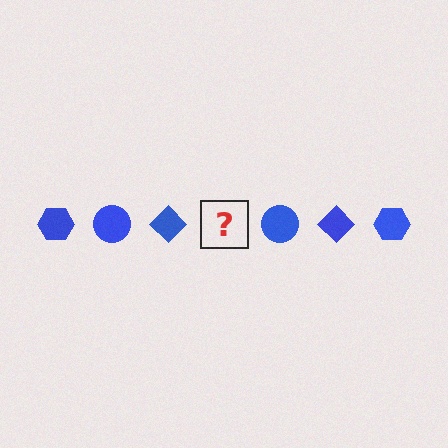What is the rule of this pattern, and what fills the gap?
The rule is that the pattern cycles through hexagon, circle, diamond shapes in blue. The gap should be filled with a blue hexagon.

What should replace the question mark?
The question mark should be replaced with a blue hexagon.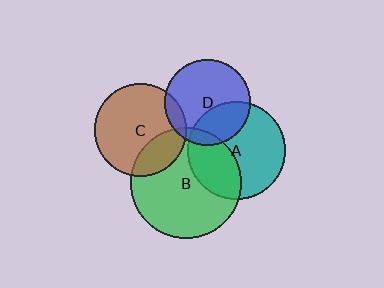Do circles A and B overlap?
Yes.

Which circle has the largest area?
Circle B (green).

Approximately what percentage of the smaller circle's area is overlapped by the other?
Approximately 35%.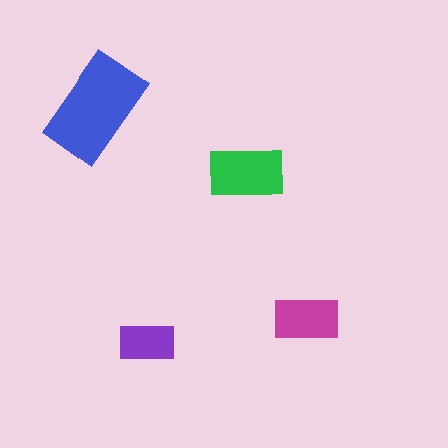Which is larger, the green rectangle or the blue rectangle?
The blue one.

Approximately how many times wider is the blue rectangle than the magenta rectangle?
About 1.5 times wider.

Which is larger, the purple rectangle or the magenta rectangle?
The magenta one.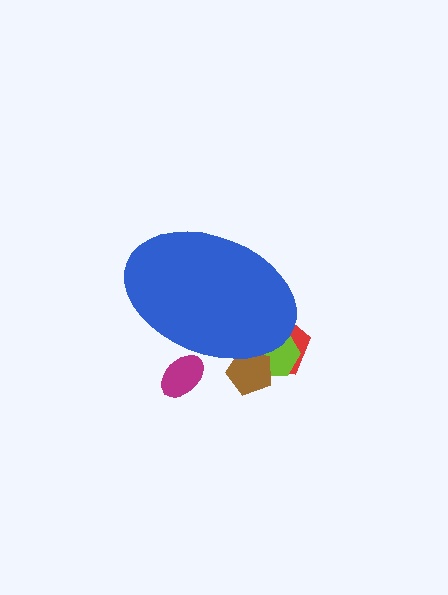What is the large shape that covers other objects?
A blue ellipse.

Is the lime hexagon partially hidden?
Yes, the lime hexagon is partially hidden behind the blue ellipse.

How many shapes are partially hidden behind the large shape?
4 shapes are partially hidden.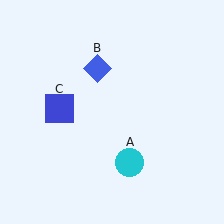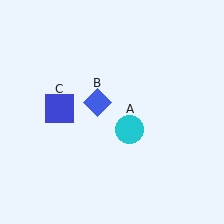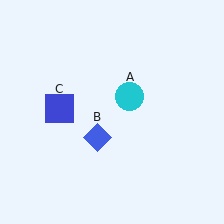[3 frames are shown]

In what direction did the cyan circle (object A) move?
The cyan circle (object A) moved up.